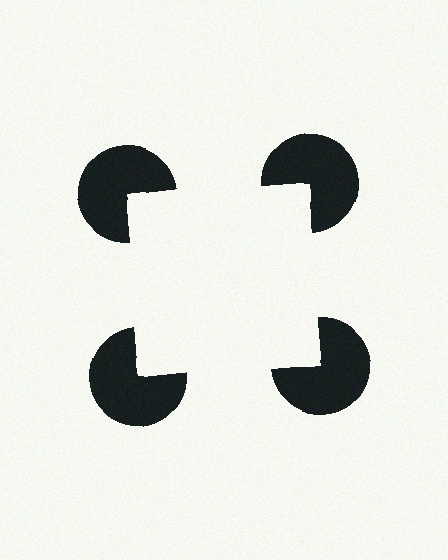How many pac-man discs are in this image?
There are 4 — one at each vertex of the illusory square.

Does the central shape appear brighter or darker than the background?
It typically appears slightly brighter than the background, even though no actual brightness change is drawn.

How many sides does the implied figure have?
4 sides.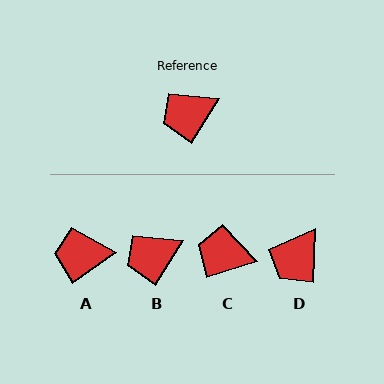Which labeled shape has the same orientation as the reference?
B.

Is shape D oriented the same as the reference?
No, it is off by about 29 degrees.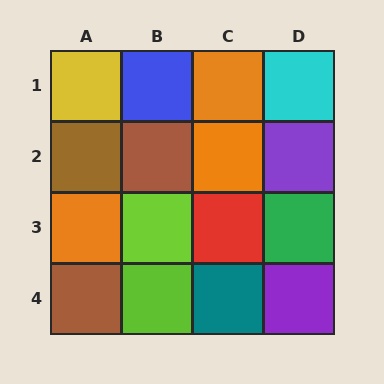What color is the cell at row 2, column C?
Orange.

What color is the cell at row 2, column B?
Brown.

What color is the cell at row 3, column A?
Orange.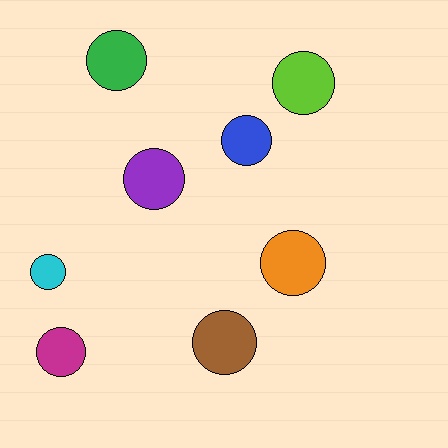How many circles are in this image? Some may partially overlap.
There are 8 circles.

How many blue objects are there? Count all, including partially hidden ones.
There is 1 blue object.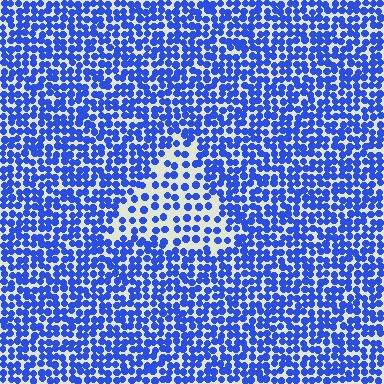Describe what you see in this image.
The image contains small blue elements arranged at two different densities. A triangle-shaped region is visible where the elements are less densely packed than the surrounding area.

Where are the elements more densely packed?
The elements are more densely packed outside the triangle boundary.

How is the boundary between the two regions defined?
The boundary is defined by a change in element density (approximately 2.0x ratio). All elements are the same color, size, and shape.